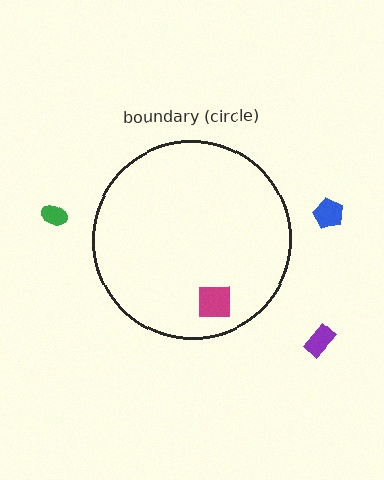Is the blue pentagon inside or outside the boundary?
Outside.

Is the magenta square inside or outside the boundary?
Inside.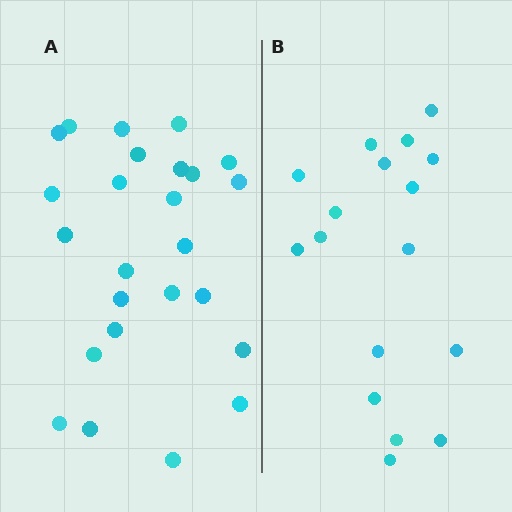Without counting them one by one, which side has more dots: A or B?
Region A (the left region) has more dots.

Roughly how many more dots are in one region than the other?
Region A has roughly 8 or so more dots than region B.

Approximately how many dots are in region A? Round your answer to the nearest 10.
About 20 dots. (The exact count is 25, which rounds to 20.)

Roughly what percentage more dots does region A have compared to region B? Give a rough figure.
About 45% more.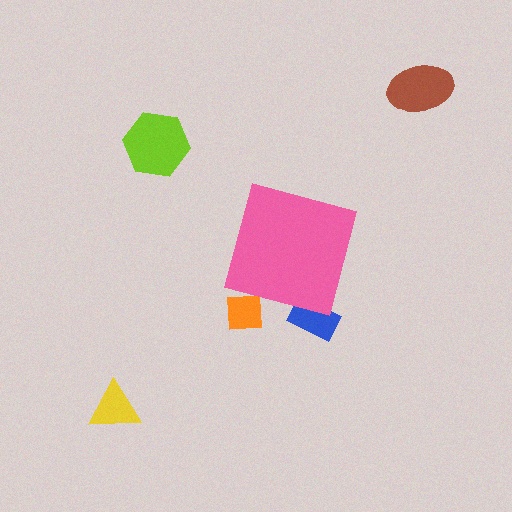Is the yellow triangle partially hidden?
No, the yellow triangle is fully visible.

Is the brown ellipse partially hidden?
No, the brown ellipse is fully visible.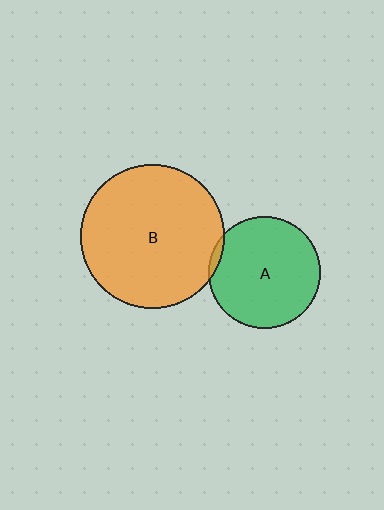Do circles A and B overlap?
Yes.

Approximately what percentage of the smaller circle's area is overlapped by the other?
Approximately 5%.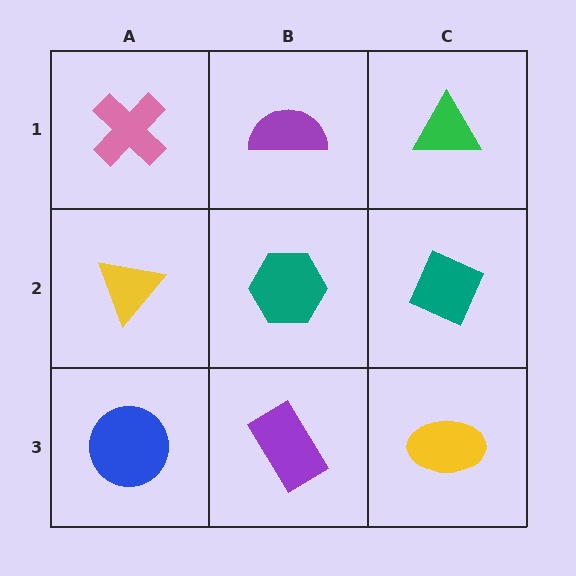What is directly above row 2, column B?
A purple semicircle.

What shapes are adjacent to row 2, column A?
A pink cross (row 1, column A), a blue circle (row 3, column A), a teal hexagon (row 2, column B).